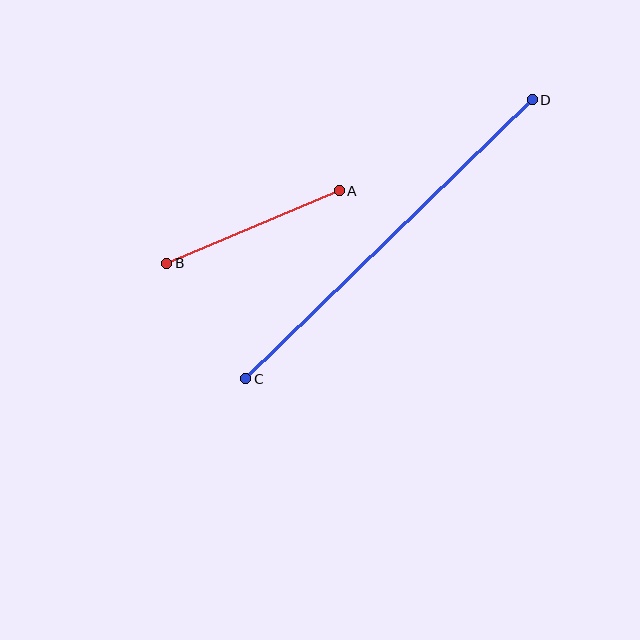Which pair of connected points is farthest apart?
Points C and D are farthest apart.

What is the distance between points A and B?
The distance is approximately 187 pixels.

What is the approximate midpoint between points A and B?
The midpoint is at approximately (253, 227) pixels.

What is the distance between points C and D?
The distance is approximately 400 pixels.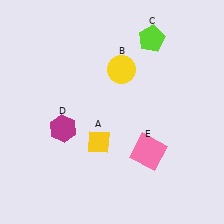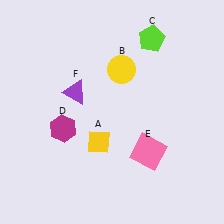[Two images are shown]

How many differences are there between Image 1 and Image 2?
There is 1 difference between the two images.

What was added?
A purple triangle (F) was added in Image 2.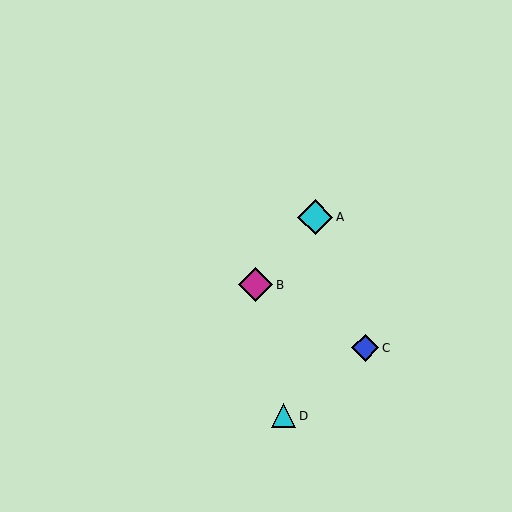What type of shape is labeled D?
Shape D is a cyan triangle.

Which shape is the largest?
The cyan diamond (labeled A) is the largest.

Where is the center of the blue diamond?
The center of the blue diamond is at (365, 348).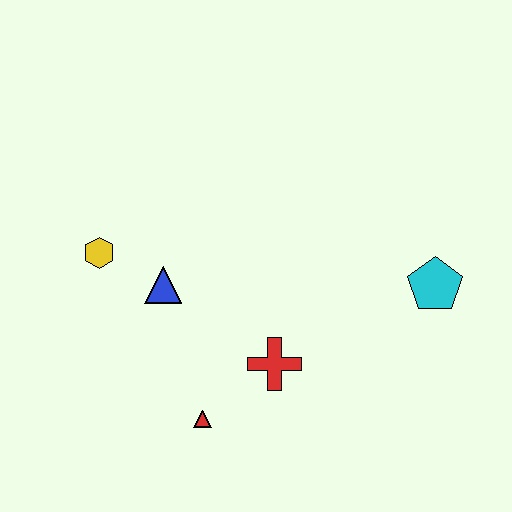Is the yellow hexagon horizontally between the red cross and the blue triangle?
No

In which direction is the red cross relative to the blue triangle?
The red cross is to the right of the blue triangle.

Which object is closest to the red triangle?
The red cross is closest to the red triangle.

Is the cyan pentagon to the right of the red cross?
Yes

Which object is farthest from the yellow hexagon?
The cyan pentagon is farthest from the yellow hexagon.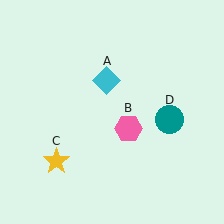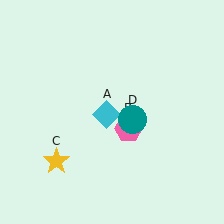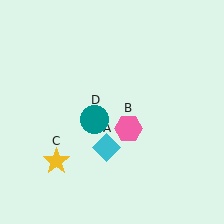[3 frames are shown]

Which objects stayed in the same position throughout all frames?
Pink hexagon (object B) and yellow star (object C) remained stationary.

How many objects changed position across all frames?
2 objects changed position: cyan diamond (object A), teal circle (object D).